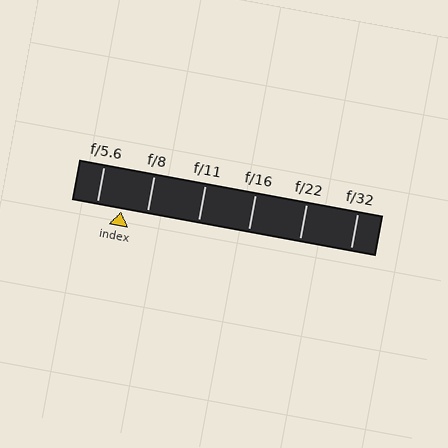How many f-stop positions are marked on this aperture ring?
There are 6 f-stop positions marked.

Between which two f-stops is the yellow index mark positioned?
The index mark is between f/5.6 and f/8.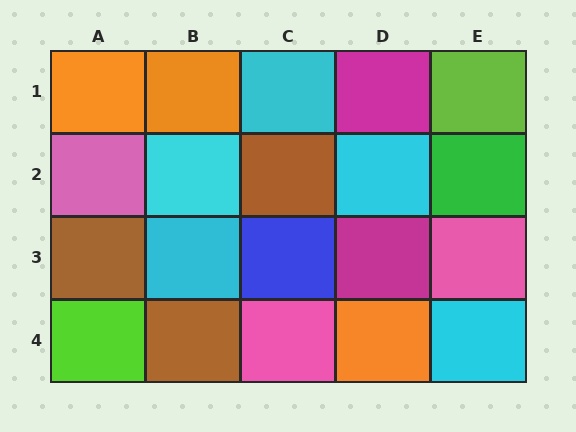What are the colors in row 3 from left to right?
Brown, cyan, blue, magenta, pink.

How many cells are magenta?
2 cells are magenta.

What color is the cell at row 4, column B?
Brown.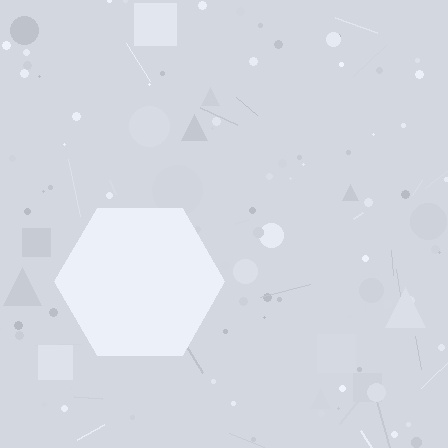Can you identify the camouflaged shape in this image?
The camouflaged shape is a hexagon.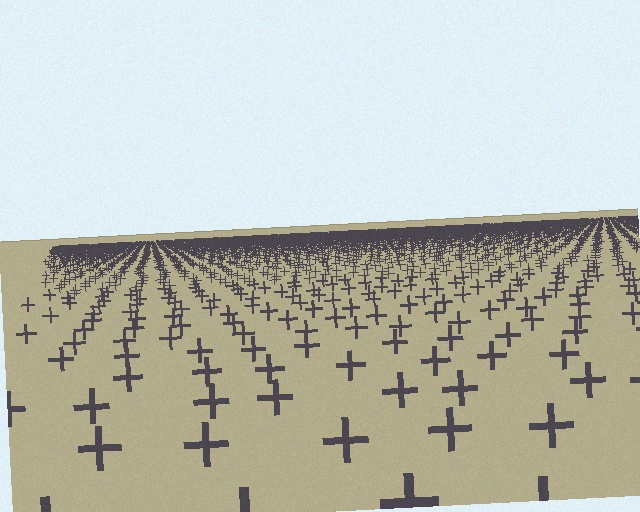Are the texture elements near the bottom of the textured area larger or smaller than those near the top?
Larger. Near the bottom, elements are closer to the viewer and appear at a bigger on-screen size.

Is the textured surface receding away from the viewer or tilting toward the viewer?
The surface is receding away from the viewer. Texture elements get smaller and denser toward the top.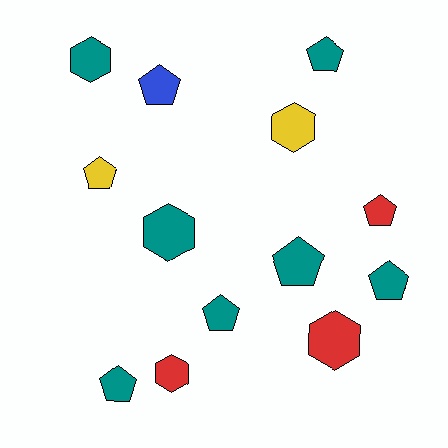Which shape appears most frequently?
Pentagon, with 8 objects.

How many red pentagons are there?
There is 1 red pentagon.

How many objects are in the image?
There are 13 objects.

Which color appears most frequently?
Teal, with 7 objects.